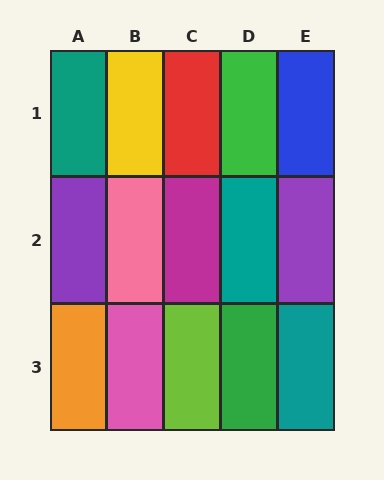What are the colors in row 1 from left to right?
Teal, yellow, red, green, blue.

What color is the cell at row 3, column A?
Orange.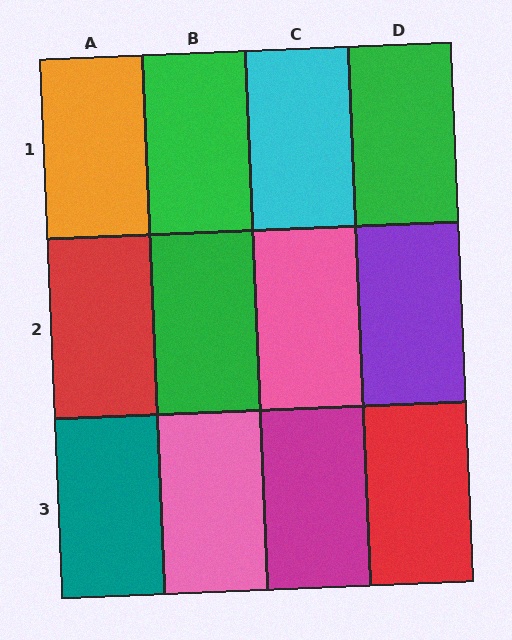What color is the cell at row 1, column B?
Green.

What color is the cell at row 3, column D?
Red.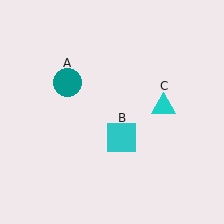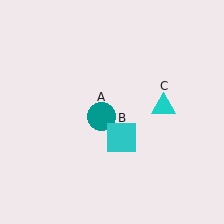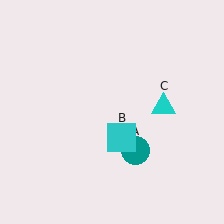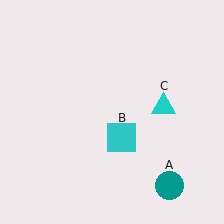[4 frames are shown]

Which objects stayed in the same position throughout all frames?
Cyan square (object B) and cyan triangle (object C) remained stationary.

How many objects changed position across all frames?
1 object changed position: teal circle (object A).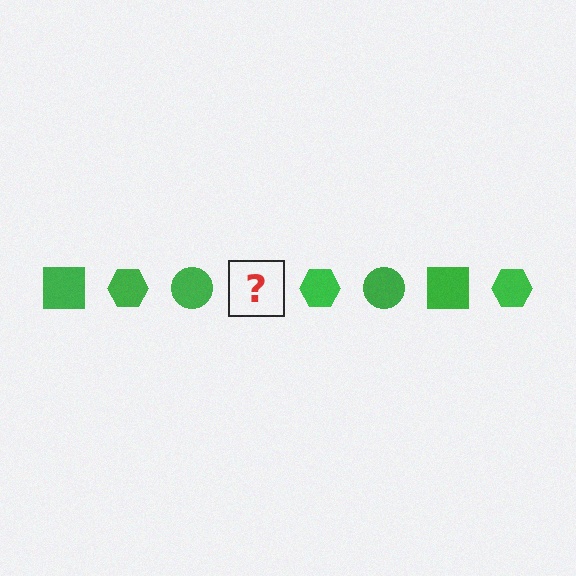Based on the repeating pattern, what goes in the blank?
The blank should be a green square.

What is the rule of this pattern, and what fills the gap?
The rule is that the pattern cycles through square, hexagon, circle shapes in green. The gap should be filled with a green square.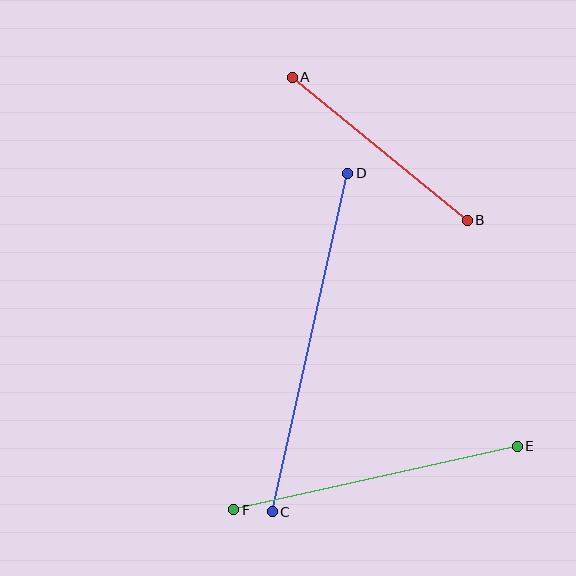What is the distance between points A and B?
The distance is approximately 226 pixels.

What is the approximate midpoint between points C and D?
The midpoint is at approximately (310, 342) pixels.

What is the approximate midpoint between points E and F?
The midpoint is at approximately (375, 478) pixels.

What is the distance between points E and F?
The distance is approximately 290 pixels.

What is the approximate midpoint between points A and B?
The midpoint is at approximately (380, 149) pixels.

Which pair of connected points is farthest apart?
Points C and D are farthest apart.